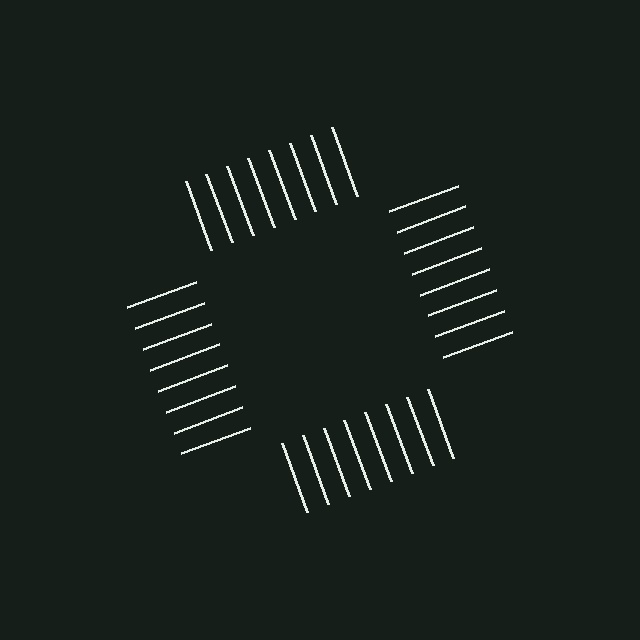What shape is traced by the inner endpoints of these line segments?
An illusory square — the line segments terminate on its edges but no continuous stroke is drawn.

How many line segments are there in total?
32 — 8 along each of the 4 edges.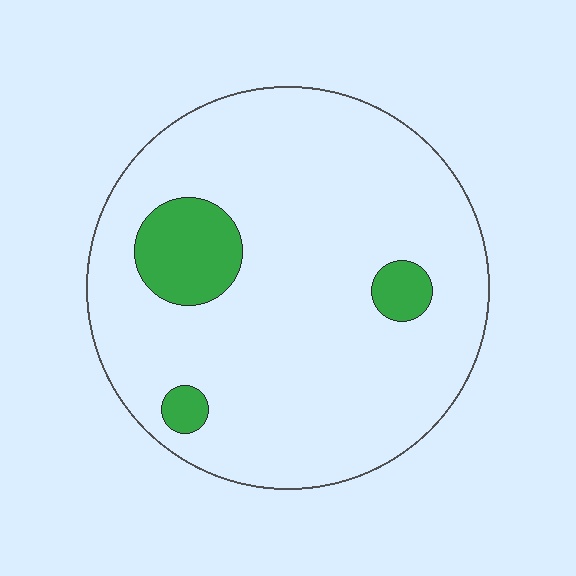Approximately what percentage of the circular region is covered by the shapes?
Approximately 10%.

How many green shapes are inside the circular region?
3.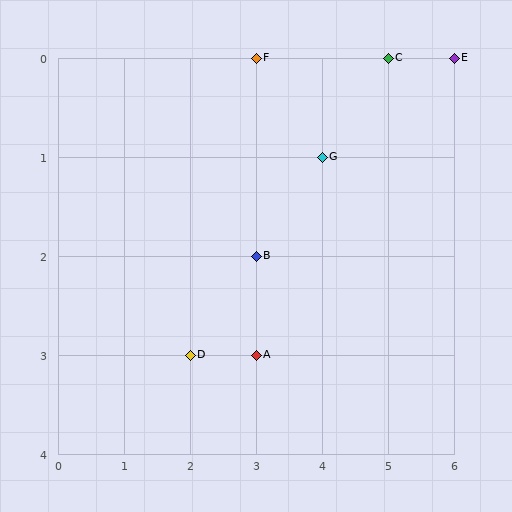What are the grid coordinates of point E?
Point E is at grid coordinates (6, 0).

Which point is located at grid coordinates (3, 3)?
Point A is at (3, 3).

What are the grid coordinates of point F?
Point F is at grid coordinates (3, 0).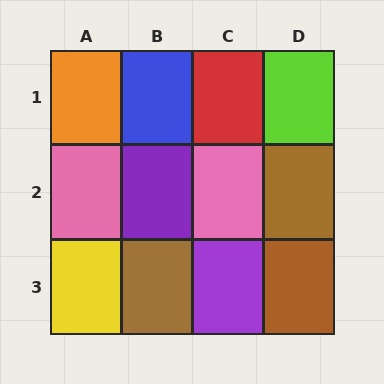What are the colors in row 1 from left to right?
Orange, blue, red, lime.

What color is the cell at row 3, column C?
Purple.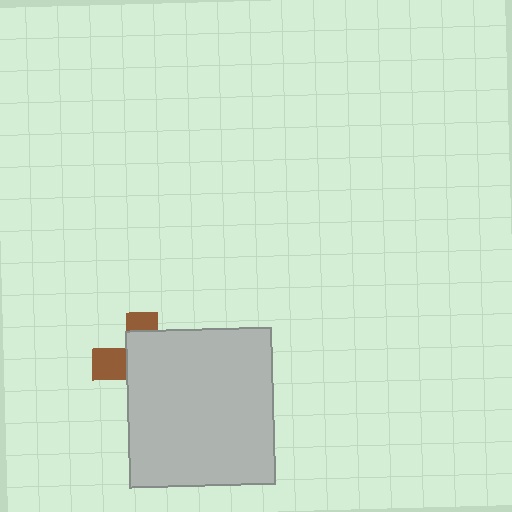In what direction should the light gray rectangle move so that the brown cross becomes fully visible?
The light gray rectangle should move right. That is the shortest direction to clear the overlap and leave the brown cross fully visible.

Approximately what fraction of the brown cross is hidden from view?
Roughly 70% of the brown cross is hidden behind the light gray rectangle.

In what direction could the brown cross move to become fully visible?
The brown cross could move left. That would shift it out from behind the light gray rectangle entirely.